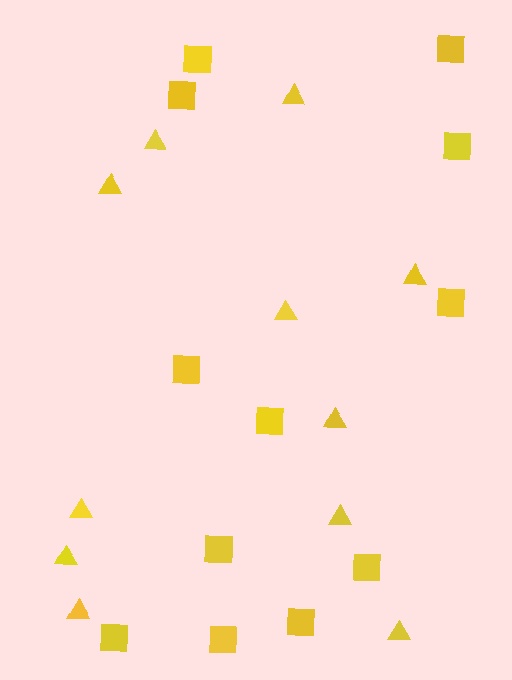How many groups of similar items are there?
There are 2 groups: one group of triangles (11) and one group of squares (12).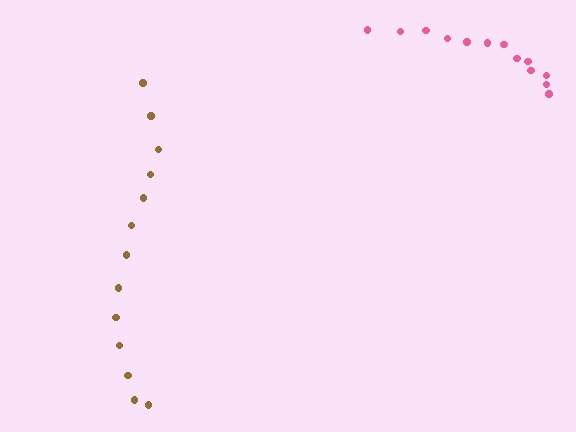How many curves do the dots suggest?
There are 2 distinct paths.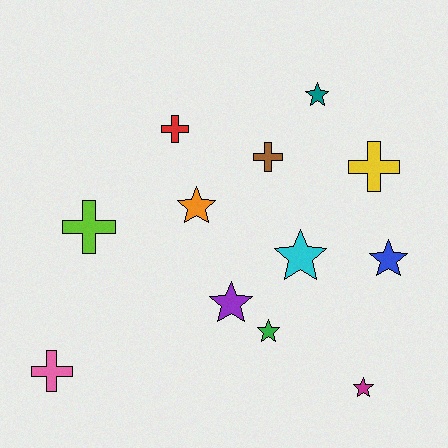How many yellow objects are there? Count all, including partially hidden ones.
There is 1 yellow object.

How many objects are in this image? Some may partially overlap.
There are 12 objects.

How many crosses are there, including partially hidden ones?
There are 5 crosses.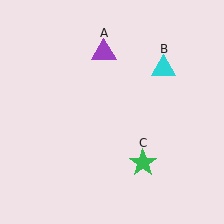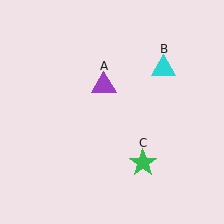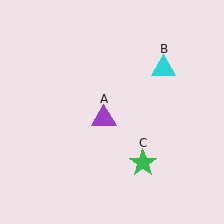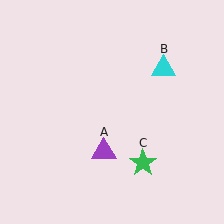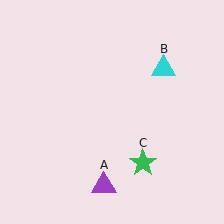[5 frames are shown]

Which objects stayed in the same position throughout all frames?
Cyan triangle (object B) and green star (object C) remained stationary.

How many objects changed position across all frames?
1 object changed position: purple triangle (object A).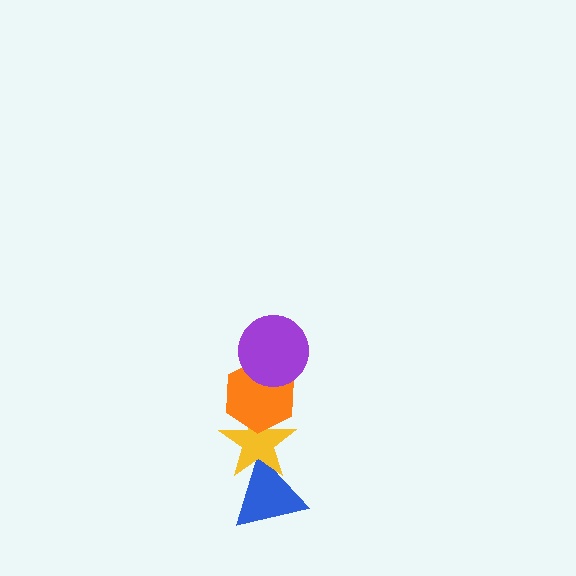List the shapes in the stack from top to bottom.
From top to bottom: the purple circle, the orange hexagon, the yellow star, the blue triangle.